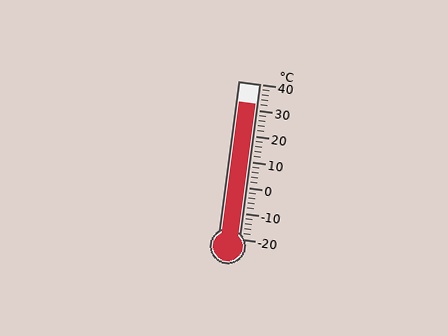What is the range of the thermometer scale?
The thermometer scale ranges from -20°C to 40°C.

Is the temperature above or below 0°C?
The temperature is above 0°C.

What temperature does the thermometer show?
The thermometer shows approximately 32°C.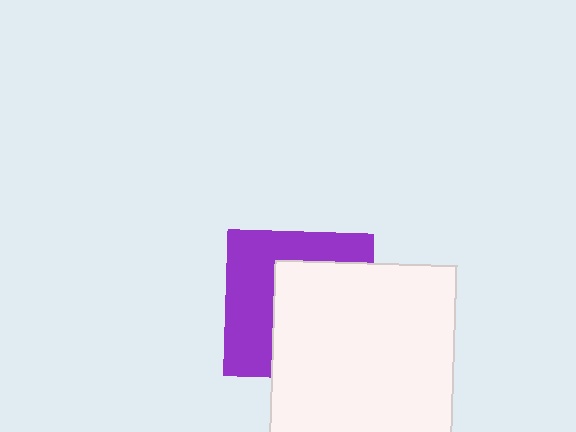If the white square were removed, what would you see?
You would see the complete purple square.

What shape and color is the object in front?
The object in front is a white square.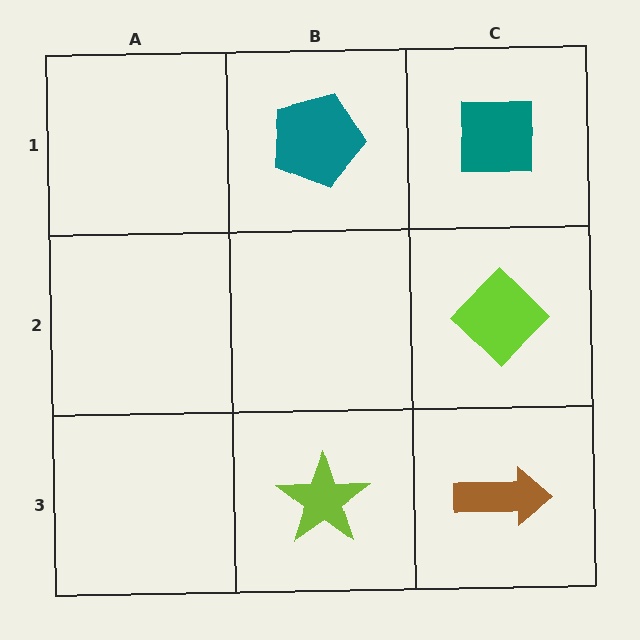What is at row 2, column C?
A lime diamond.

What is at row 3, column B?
A lime star.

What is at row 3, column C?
A brown arrow.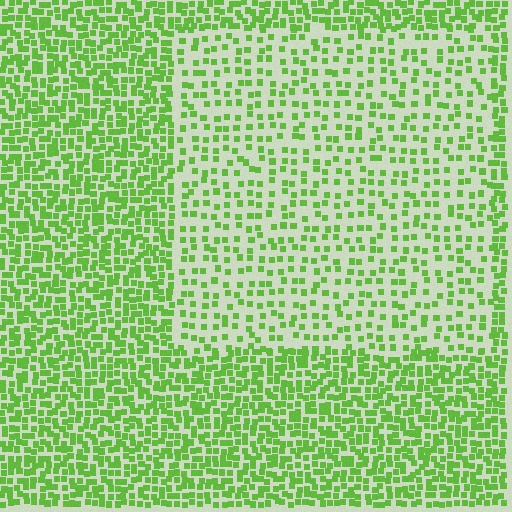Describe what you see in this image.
The image contains small lime elements arranged at two different densities. A rectangle-shaped region is visible where the elements are less densely packed than the surrounding area.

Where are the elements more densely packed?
The elements are more densely packed outside the rectangle boundary.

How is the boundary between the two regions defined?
The boundary is defined by a change in element density (approximately 2.1x ratio). All elements are the same color, size, and shape.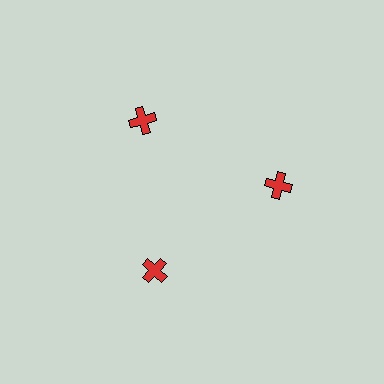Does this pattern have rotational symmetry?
Yes, this pattern has 3-fold rotational symmetry. It looks the same after rotating 120 degrees around the center.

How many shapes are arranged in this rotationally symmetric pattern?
There are 3 shapes, arranged in 3 groups of 1.